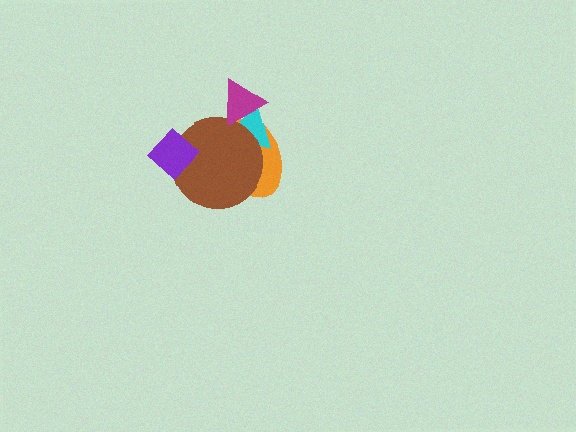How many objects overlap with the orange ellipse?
3 objects overlap with the orange ellipse.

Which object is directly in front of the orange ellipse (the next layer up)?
The cyan triangle is directly in front of the orange ellipse.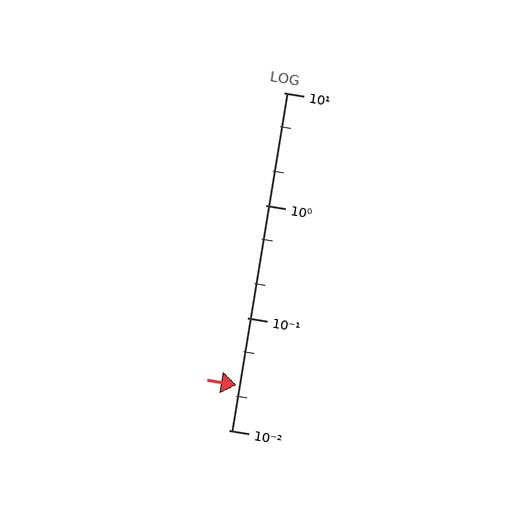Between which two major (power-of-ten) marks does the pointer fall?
The pointer is between 0.01 and 0.1.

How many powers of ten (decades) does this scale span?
The scale spans 3 decades, from 0.01 to 10.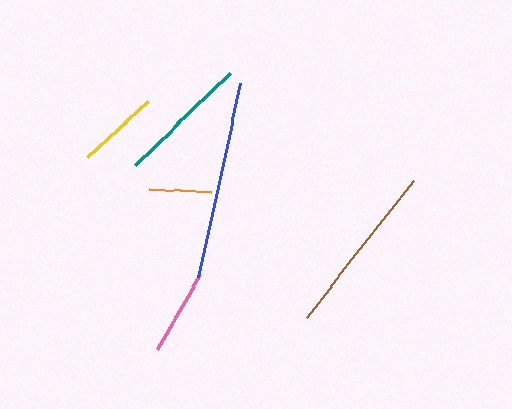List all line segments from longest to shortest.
From longest to shortest: blue, brown, teal, pink, yellow, orange.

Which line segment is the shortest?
The orange line is the shortest at approximately 62 pixels.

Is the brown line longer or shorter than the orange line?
The brown line is longer than the orange line.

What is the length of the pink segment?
The pink segment is approximately 86 pixels long.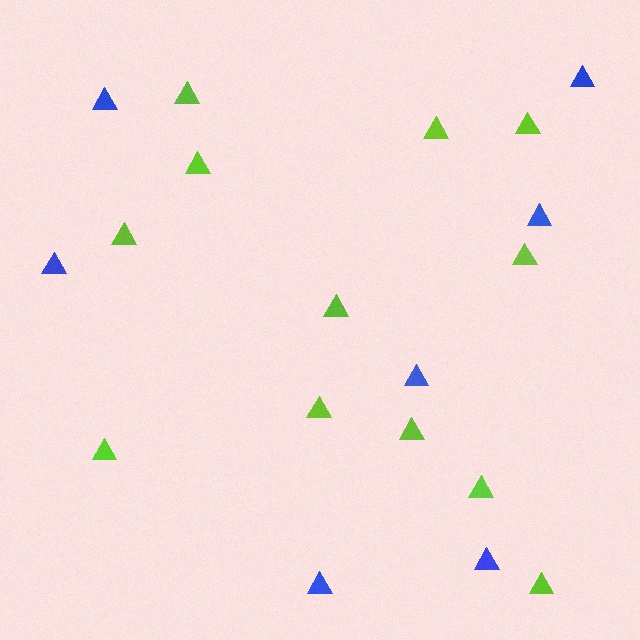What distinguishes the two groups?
There are 2 groups: one group of blue triangles (7) and one group of lime triangles (12).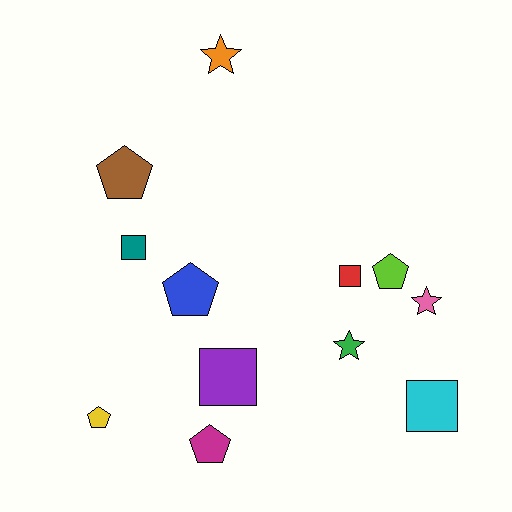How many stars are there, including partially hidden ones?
There are 3 stars.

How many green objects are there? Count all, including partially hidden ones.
There is 1 green object.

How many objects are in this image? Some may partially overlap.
There are 12 objects.